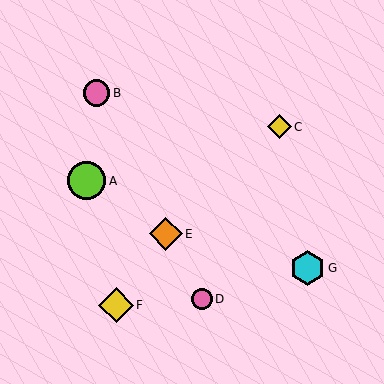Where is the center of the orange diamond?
The center of the orange diamond is at (166, 234).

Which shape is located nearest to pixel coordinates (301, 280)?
The cyan hexagon (labeled G) at (307, 268) is nearest to that location.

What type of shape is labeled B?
Shape B is a pink circle.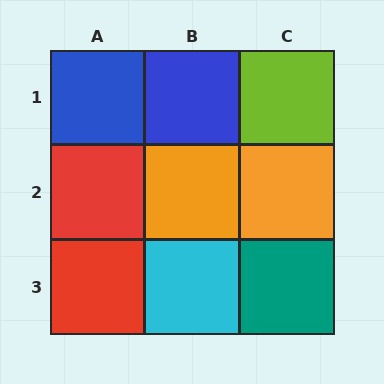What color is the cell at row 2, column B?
Orange.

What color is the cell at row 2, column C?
Orange.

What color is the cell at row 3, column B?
Cyan.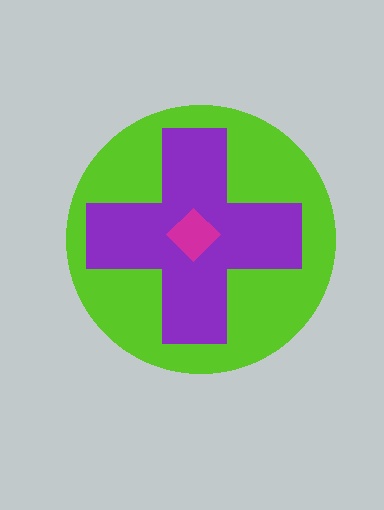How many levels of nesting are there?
3.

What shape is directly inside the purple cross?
The magenta diamond.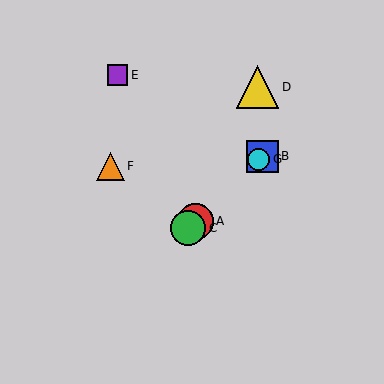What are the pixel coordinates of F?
Object F is at (110, 166).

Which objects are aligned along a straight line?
Objects A, B, C, G are aligned along a straight line.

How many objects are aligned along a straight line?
4 objects (A, B, C, G) are aligned along a straight line.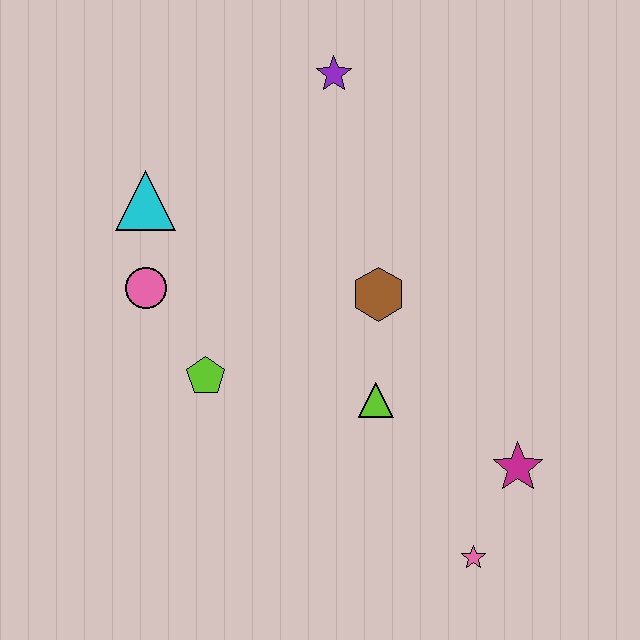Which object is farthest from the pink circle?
The pink star is farthest from the pink circle.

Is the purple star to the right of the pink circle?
Yes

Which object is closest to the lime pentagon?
The pink circle is closest to the lime pentagon.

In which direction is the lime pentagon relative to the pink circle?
The lime pentagon is below the pink circle.